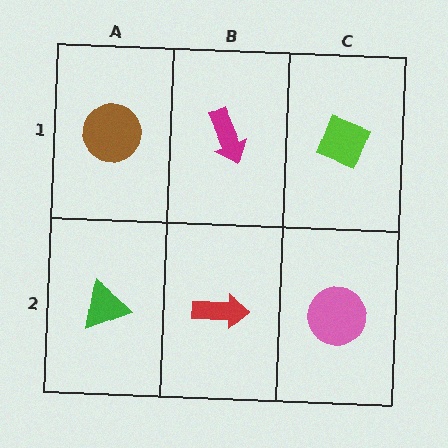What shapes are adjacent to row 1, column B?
A red arrow (row 2, column B), a brown circle (row 1, column A), a lime diamond (row 1, column C).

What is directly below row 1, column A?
A green triangle.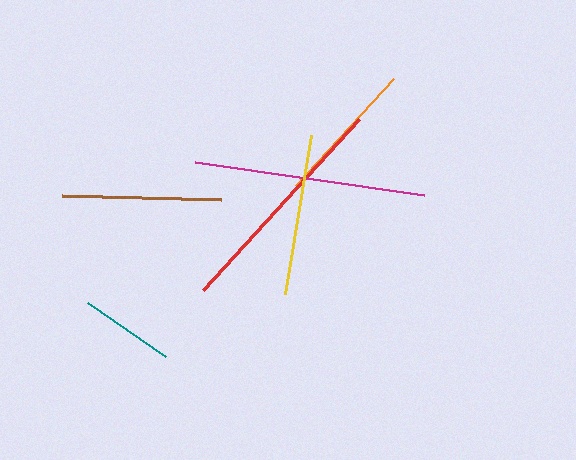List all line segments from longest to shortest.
From longest to shortest: magenta, red, yellow, brown, orange, teal.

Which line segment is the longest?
The magenta line is the longest at approximately 232 pixels.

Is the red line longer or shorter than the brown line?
The red line is longer than the brown line.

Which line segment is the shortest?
The teal line is the shortest at approximately 95 pixels.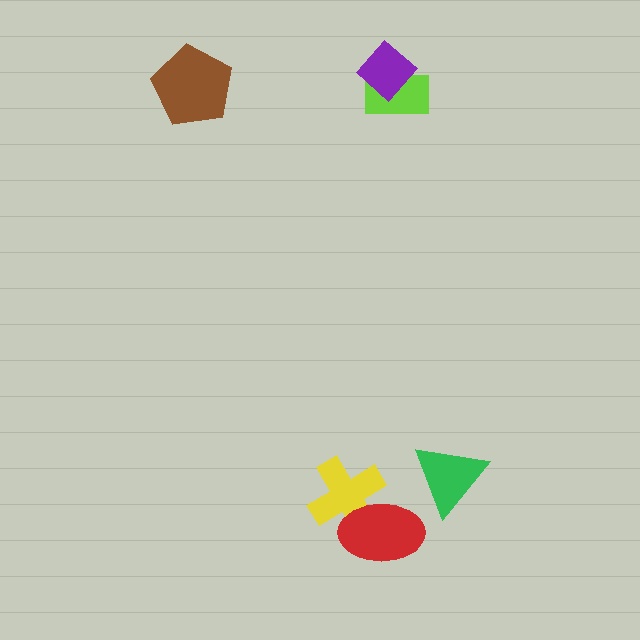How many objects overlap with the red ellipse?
1 object overlaps with the red ellipse.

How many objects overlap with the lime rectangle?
1 object overlaps with the lime rectangle.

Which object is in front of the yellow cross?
The red ellipse is in front of the yellow cross.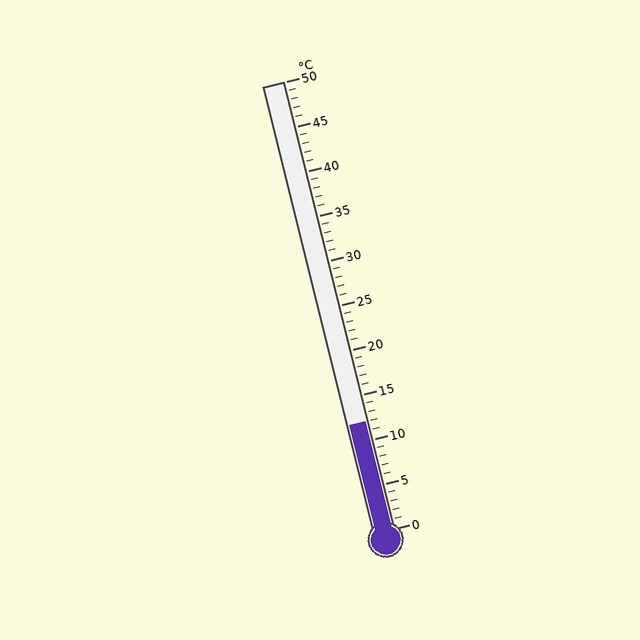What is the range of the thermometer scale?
The thermometer scale ranges from 0°C to 50°C.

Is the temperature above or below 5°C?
The temperature is above 5°C.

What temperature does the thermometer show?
The thermometer shows approximately 12°C.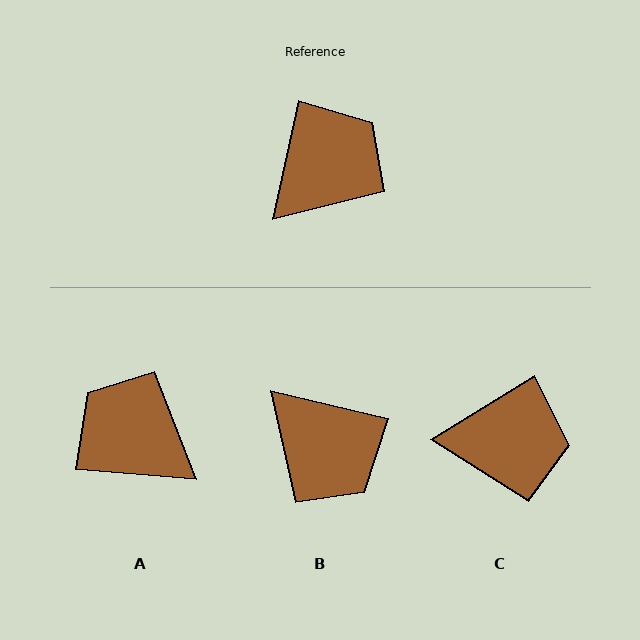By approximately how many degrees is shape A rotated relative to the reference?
Approximately 97 degrees counter-clockwise.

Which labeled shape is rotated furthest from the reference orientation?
A, about 97 degrees away.